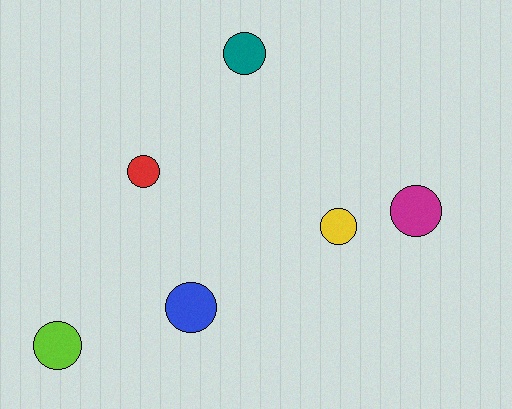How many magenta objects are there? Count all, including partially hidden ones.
There is 1 magenta object.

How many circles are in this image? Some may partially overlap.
There are 6 circles.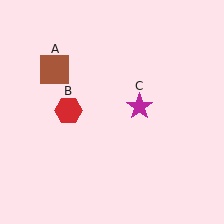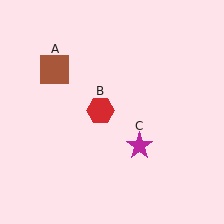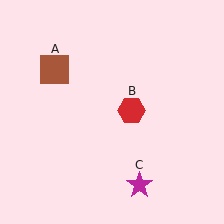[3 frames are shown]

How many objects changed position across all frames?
2 objects changed position: red hexagon (object B), magenta star (object C).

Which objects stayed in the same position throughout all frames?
Brown square (object A) remained stationary.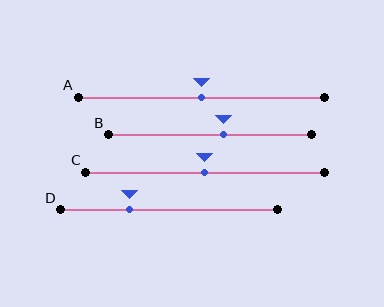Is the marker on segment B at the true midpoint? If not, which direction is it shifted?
No, the marker on segment B is shifted to the right by about 7% of the segment length.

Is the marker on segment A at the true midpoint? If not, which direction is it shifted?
Yes, the marker on segment A is at the true midpoint.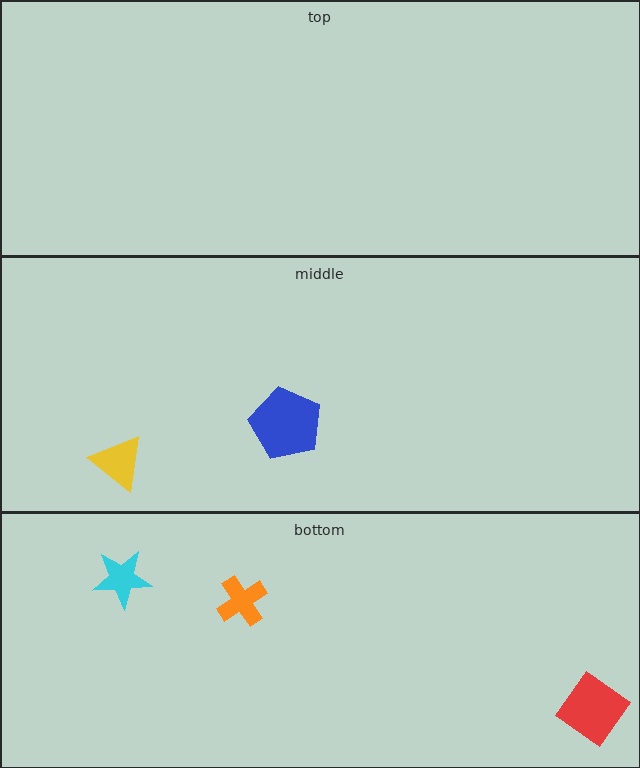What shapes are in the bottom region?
The cyan star, the orange cross, the red diamond.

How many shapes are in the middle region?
2.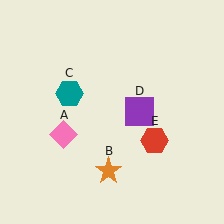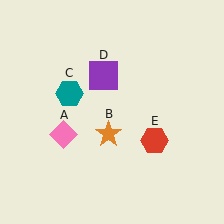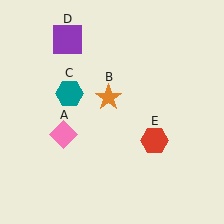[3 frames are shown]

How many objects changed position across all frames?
2 objects changed position: orange star (object B), purple square (object D).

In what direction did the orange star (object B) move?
The orange star (object B) moved up.